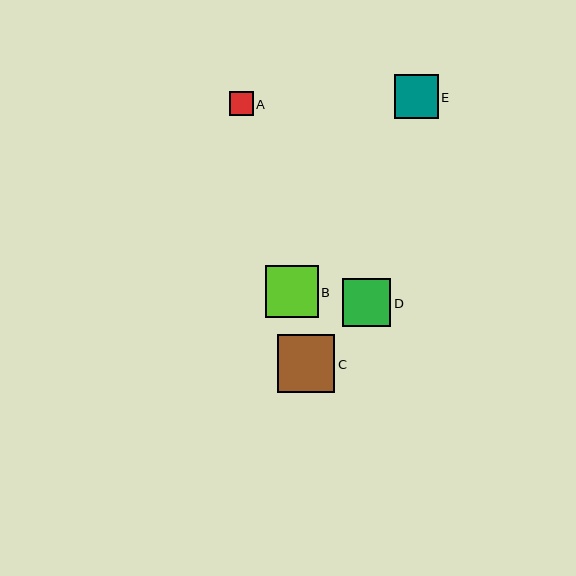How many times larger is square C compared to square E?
Square C is approximately 1.3 times the size of square E.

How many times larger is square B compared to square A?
Square B is approximately 2.2 times the size of square A.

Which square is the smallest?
Square A is the smallest with a size of approximately 23 pixels.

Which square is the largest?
Square C is the largest with a size of approximately 57 pixels.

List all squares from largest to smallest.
From largest to smallest: C, B, D, E, A.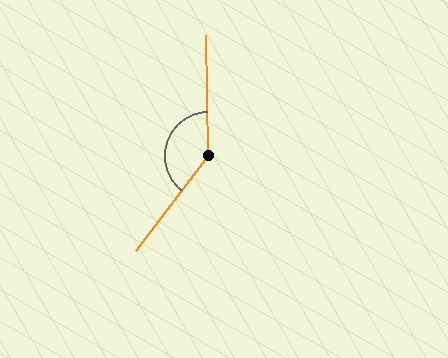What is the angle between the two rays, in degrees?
Approximately 142 degrees.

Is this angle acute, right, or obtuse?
It is obtuse.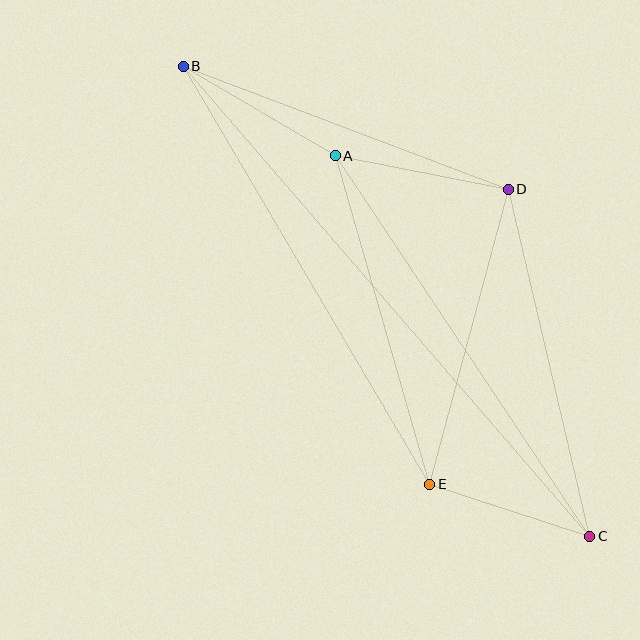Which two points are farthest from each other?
Points B and C are farthest from each other.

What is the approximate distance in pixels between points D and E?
The distance between D and E is approximately 305 pixels.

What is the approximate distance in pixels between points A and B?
The distance between A and B is approximately 176 pixels.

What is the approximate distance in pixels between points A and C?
The distance between A and C is approximately 458 pixels.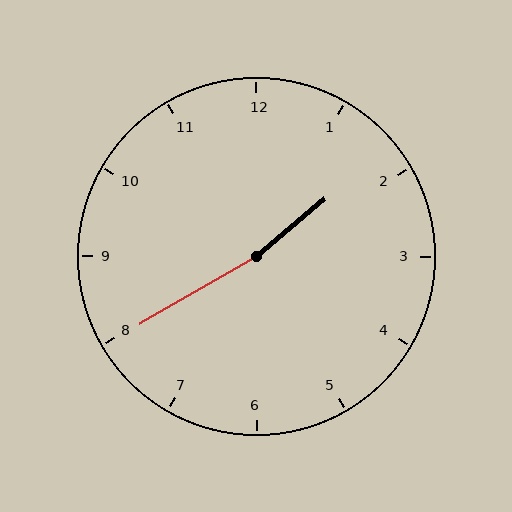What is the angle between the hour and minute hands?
Approximately 170 degrees.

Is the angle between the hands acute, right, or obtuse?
It is obtuse.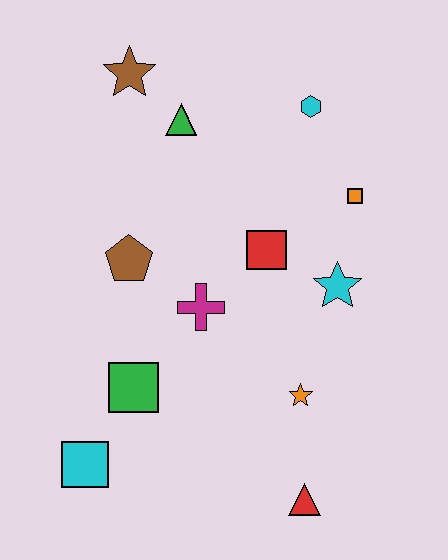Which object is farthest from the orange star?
The brown star is farthest from the orange star.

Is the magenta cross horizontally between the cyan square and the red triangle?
Yes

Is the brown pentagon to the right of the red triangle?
No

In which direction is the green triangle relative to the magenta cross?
The green triangle is above the magenta cross.